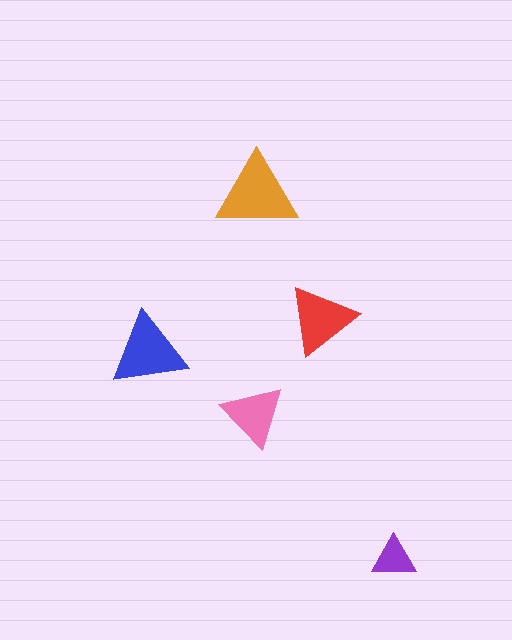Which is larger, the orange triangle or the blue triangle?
The orange one.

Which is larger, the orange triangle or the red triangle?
The orange one.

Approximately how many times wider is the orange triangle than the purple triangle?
About 2 times wider.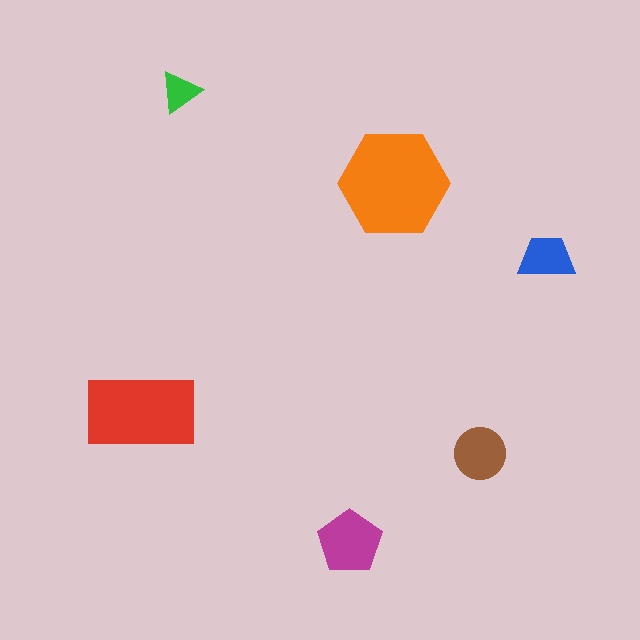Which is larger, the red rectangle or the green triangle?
The red rectangle.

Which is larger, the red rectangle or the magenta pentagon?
The red rectangle.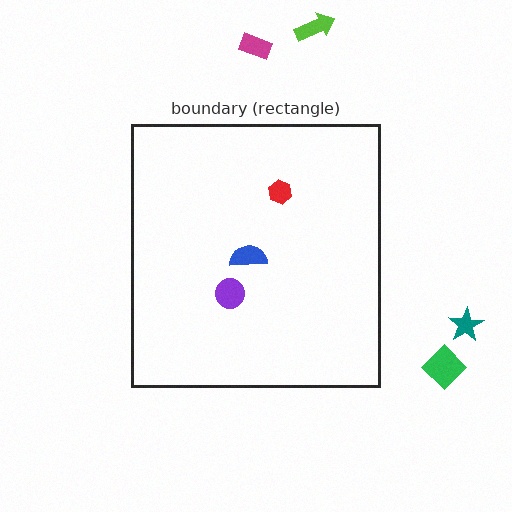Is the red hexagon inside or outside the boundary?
Inside.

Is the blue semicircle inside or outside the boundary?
Inside.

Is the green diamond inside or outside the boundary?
Outside.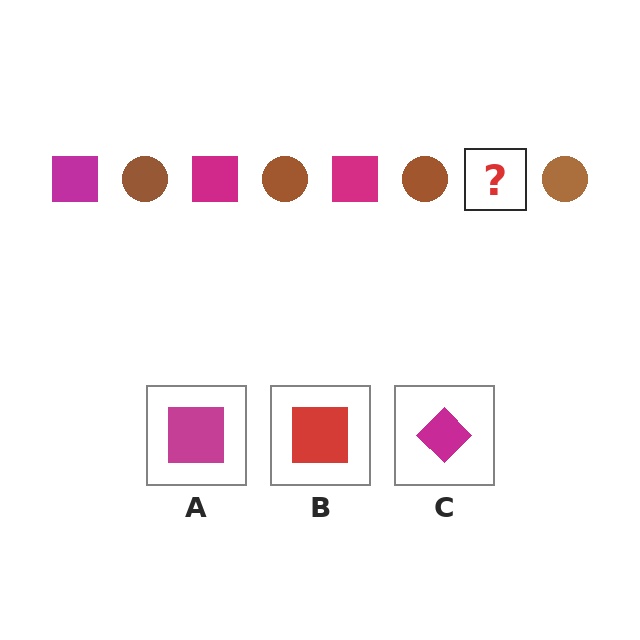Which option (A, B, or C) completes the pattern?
A.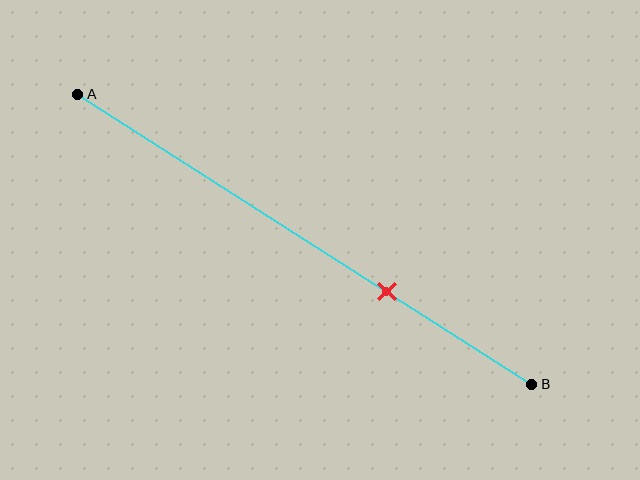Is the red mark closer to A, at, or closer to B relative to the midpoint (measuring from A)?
The red mark is closer to point B than the midpoint of segment AB.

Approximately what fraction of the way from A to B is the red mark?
The red mark is approximately 70% of the way from A to B.